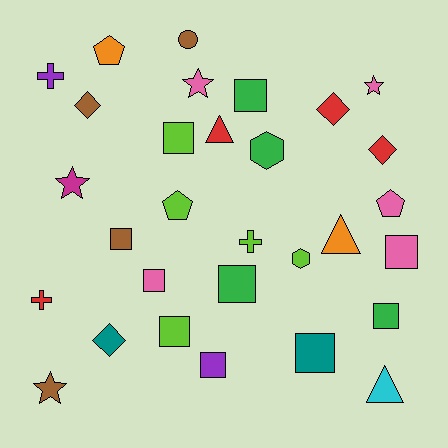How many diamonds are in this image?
There are 4 diamonds.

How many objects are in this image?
There are 30 objects.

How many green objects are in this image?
There are 4 green objects.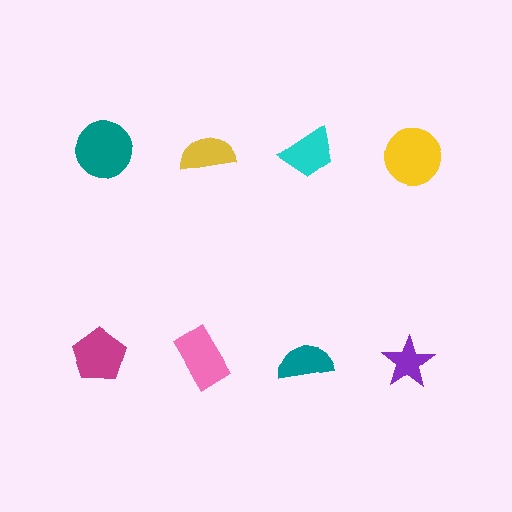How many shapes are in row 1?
4 shapes.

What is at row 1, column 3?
A cyan trapezoid.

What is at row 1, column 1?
A teal circle.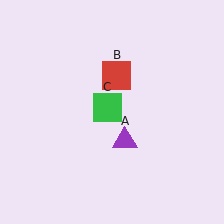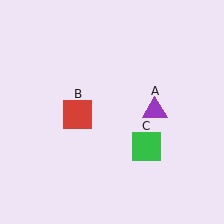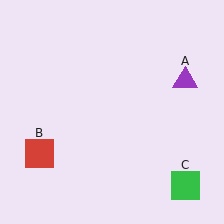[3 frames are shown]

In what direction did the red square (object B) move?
The red square (object B) moved down and to the left.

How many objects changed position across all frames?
3 objects changed position: purple triangle (object A), red square (object B), green square (object C).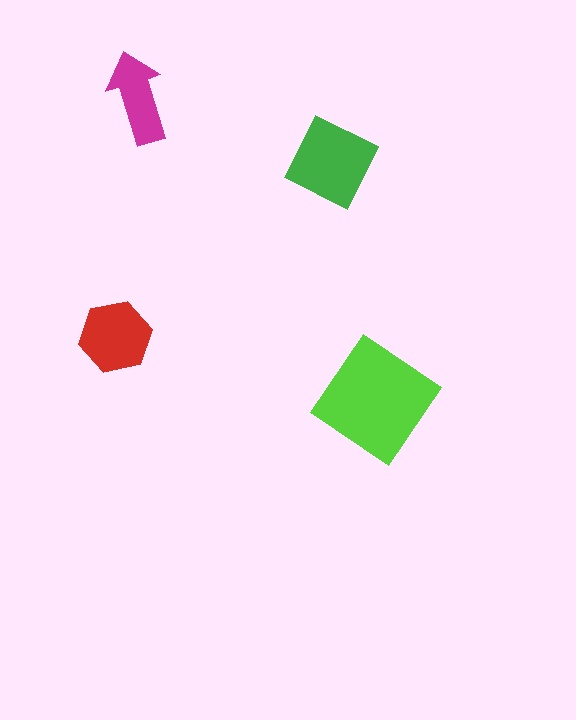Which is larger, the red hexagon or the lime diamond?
The lime diamond.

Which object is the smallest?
The magenta arrow.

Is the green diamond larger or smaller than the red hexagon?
Larger.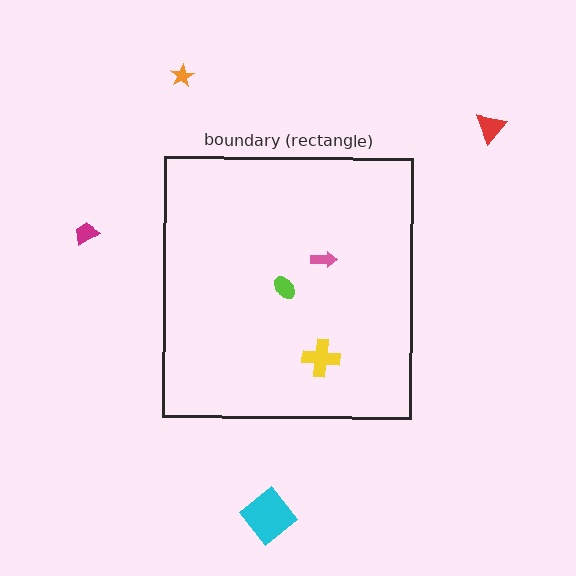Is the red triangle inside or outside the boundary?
Outside.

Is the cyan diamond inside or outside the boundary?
Outside.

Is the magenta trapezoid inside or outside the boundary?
Outside.